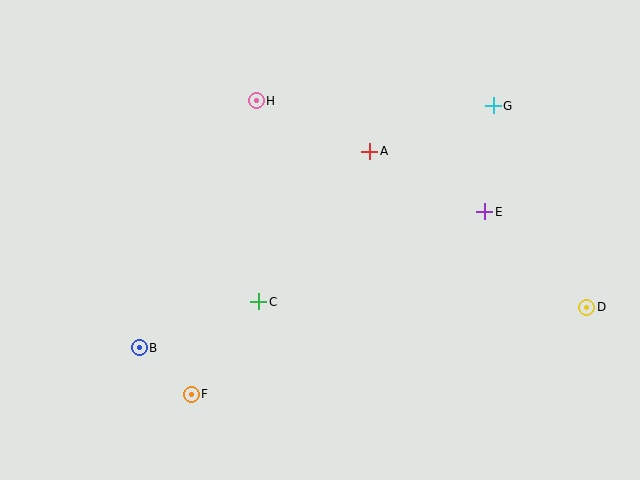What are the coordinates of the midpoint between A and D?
The midpoint between A and D is at (478, 229).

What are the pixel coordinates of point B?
Point B is at (139, 348).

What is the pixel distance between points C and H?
The distance between C and H is 201 pixels.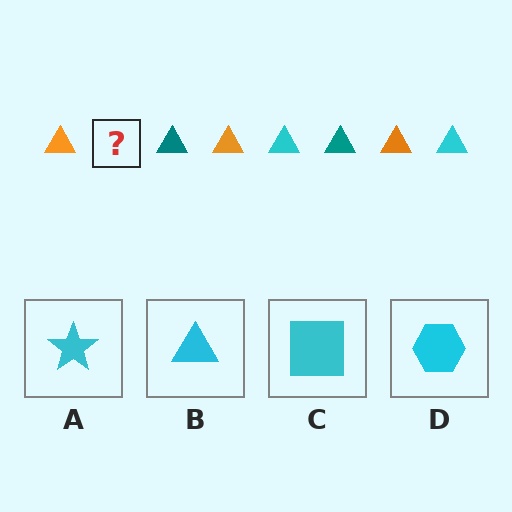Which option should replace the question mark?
Option B.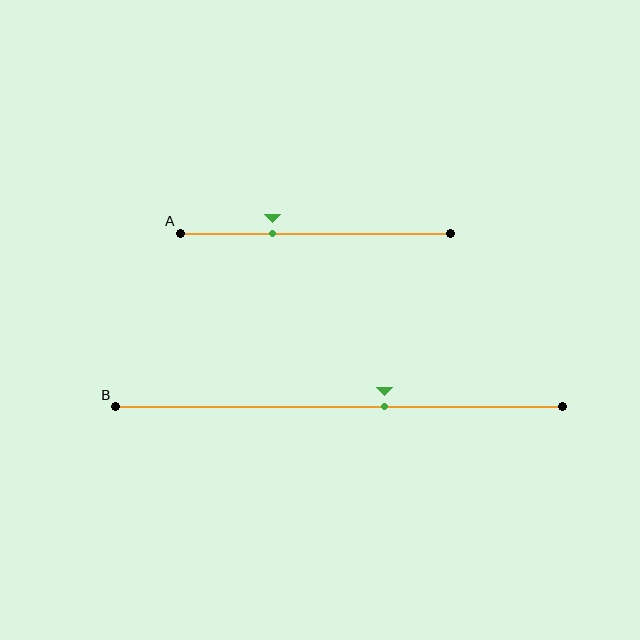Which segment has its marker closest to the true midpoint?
Segment B has its marker closest to the true midpoint.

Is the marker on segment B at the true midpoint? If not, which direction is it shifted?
No, the marker on segment B is shifted to the right by about 10% of the segment length.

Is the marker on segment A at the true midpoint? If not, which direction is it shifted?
No, the marker on segment A is shifted to the left by about 16% of the segment length.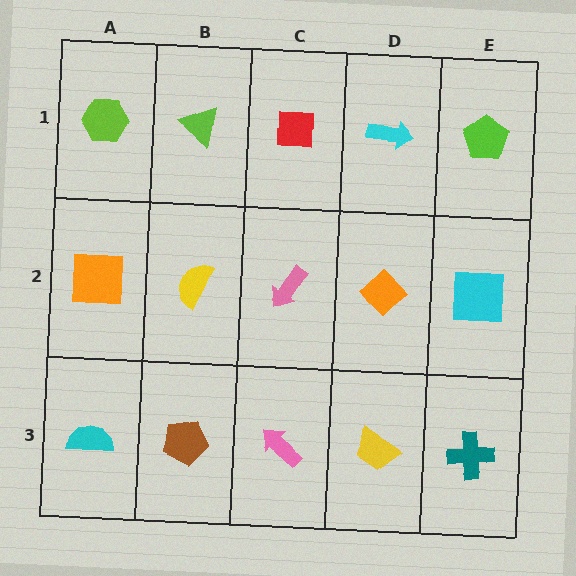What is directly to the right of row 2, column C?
An orange diamond.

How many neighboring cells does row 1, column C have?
3.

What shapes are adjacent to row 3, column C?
A pink arrow (row 2, column C), a brown pentagon (row 3, column B), a yellow trapezoid (row 3, column D).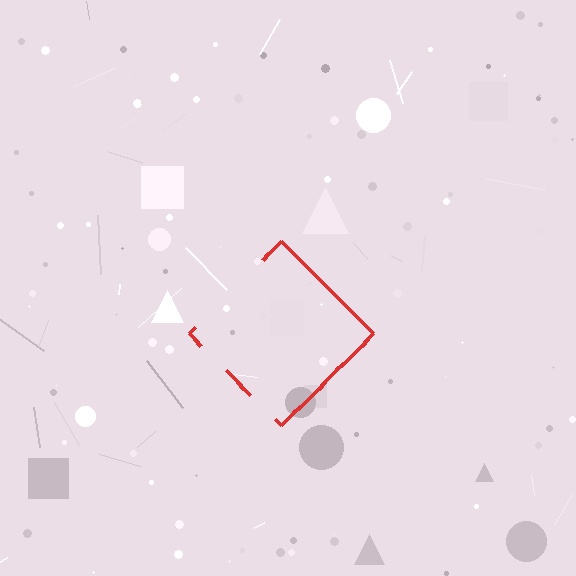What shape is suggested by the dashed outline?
The dashed outline suggests a diamond.